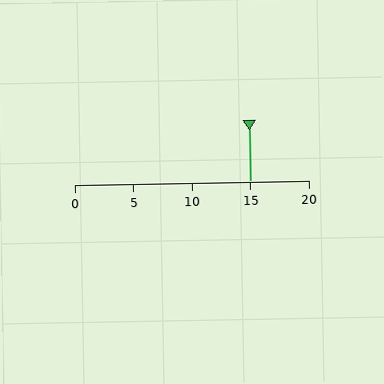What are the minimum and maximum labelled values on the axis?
The axis runs from 0 to 20.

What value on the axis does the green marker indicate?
The marker indicates approximately 15.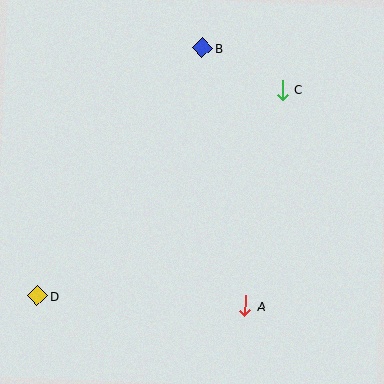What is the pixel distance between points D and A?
The distance between D and A is 208 pixels.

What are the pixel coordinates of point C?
Point C is at (282, 90).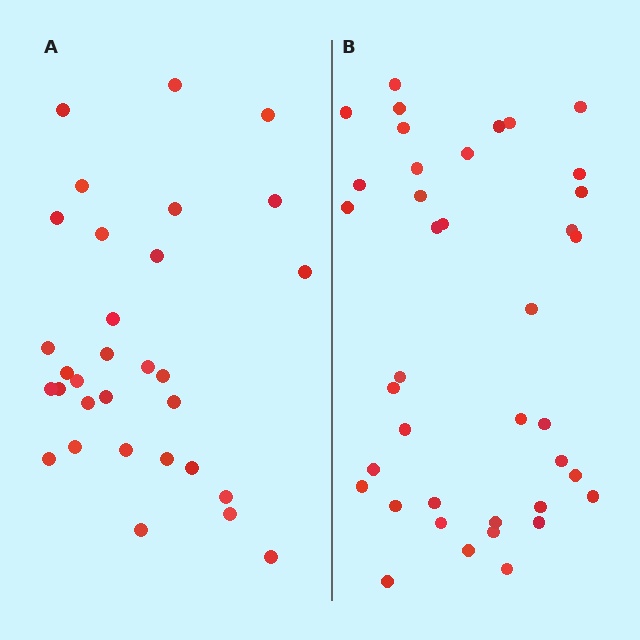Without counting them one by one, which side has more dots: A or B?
Region B (the right region) has more dots.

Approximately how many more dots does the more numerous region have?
Region B has roughly 8 or so more dots than region A.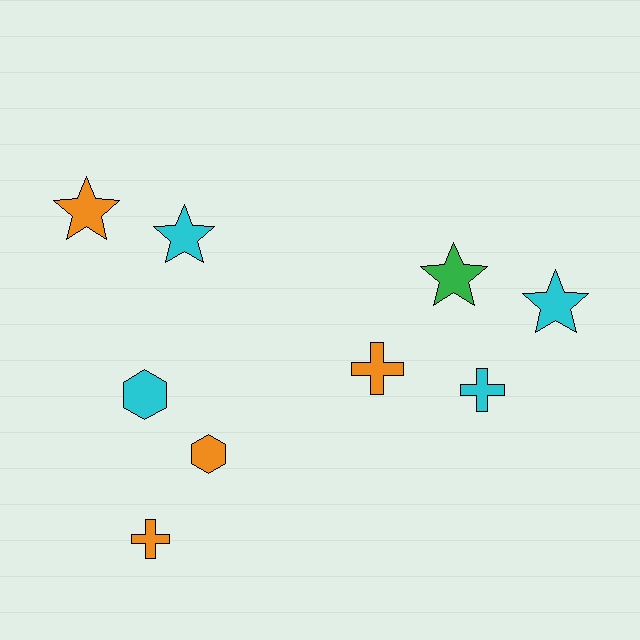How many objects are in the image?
There are 9 objects.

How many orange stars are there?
There is 1 orange star.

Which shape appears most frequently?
Star, with 4 objects.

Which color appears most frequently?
Cyan, with 4 objects.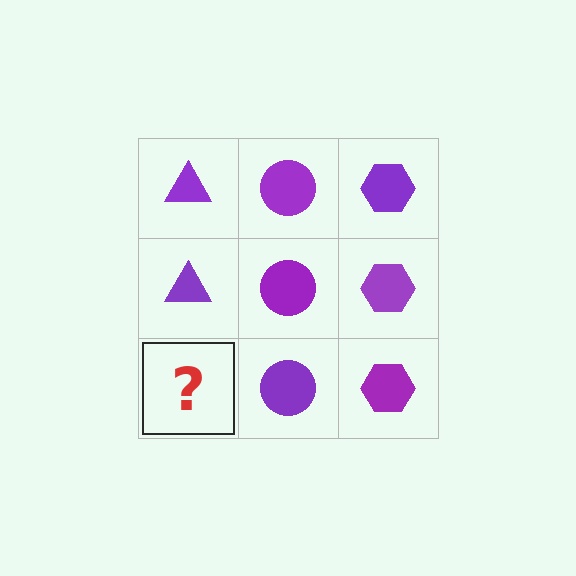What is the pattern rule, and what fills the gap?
The rule is that each column has a consistent shape. The gap should be filled with a purple triangle.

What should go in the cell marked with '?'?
The missing cell should contain a purple triangle.